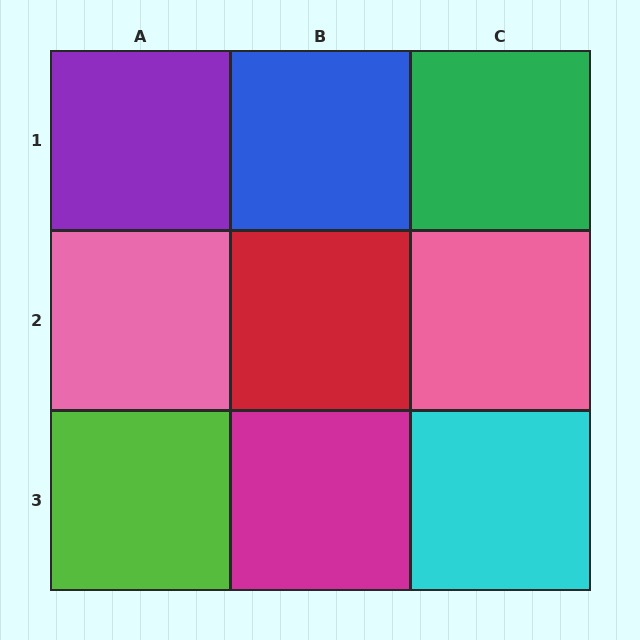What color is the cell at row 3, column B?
Magenta.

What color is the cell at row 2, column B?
Red.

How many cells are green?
1 cell is green.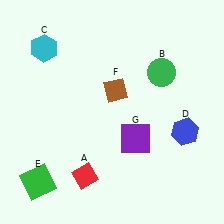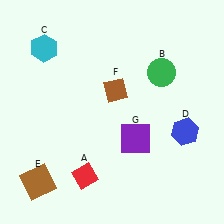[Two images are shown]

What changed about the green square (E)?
In Image 1, E is green. In Image 2, it changed to brown.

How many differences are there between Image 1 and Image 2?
There is 1 difference between the two images.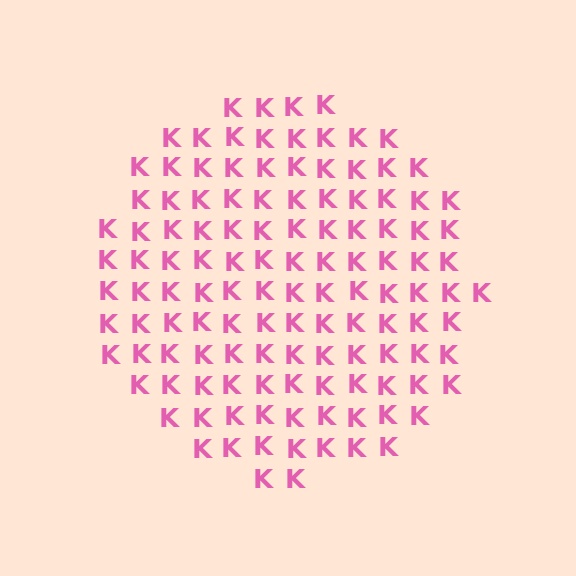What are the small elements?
The small elements are letter K's.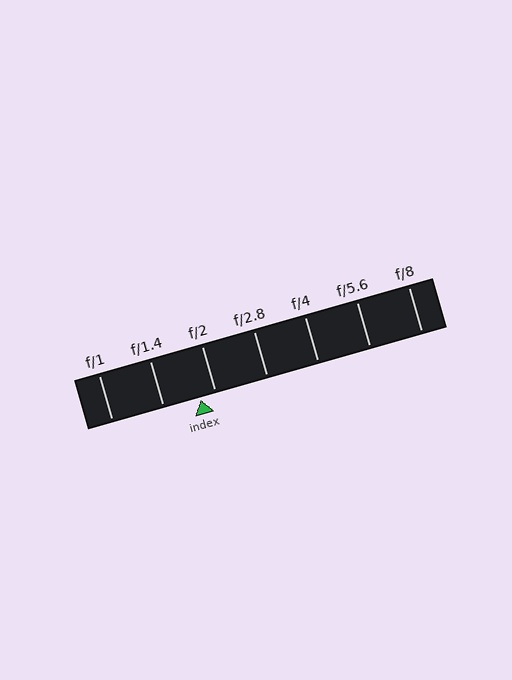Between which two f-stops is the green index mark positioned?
The index mark is between f/1.4 and f/2.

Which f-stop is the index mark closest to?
The index mark is closest to f/2.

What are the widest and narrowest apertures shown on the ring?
The widest aperture shown is f/1 and the narrowest is f/8.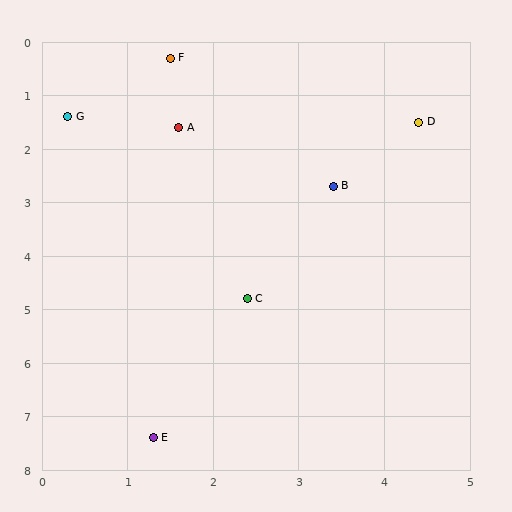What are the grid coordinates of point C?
Point C is at approximately (2.4, 4.8).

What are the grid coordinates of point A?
Point A is at approximately (1.6, 1.6).